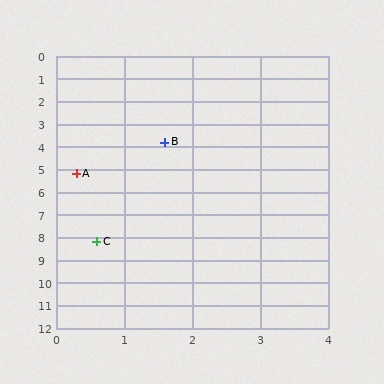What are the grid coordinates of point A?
Point A is at approximately (0.3, 5.2).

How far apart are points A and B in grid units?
Points A and B are about 1.9 grid units apart.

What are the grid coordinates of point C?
Point C is at approximately (0.6, 8.2).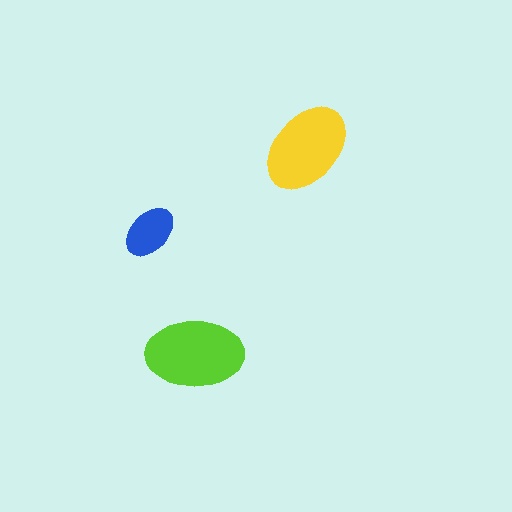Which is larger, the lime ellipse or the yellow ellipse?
The lime one.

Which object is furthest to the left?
The blue ellipse is leftmost.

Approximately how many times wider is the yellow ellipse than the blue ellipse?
About 1.5 times wider.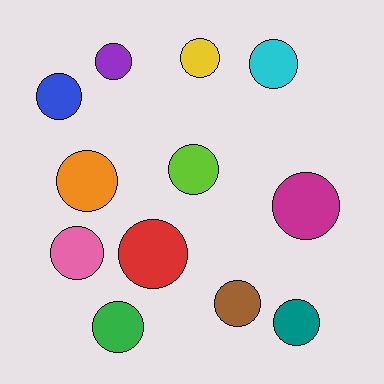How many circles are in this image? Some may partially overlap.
There are 12 circles.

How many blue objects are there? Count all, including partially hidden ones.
There is 1 blue object.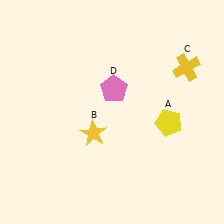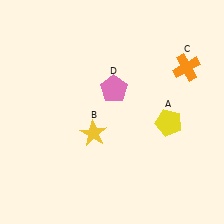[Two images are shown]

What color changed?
The cross (C) changed from yellow in Image 1 to orange in Image 2.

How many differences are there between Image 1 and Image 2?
There is 1 difference between the two images.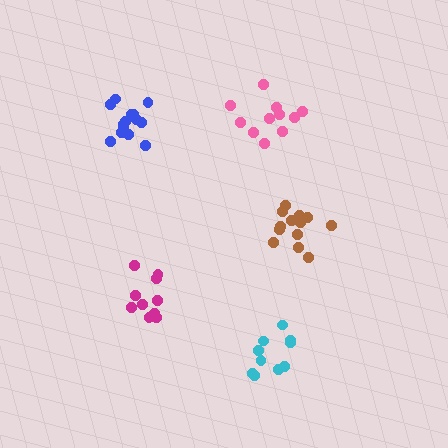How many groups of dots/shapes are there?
There are 5 groups.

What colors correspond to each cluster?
The clusters are colored: magenta, cyan, brown, blue, pink.